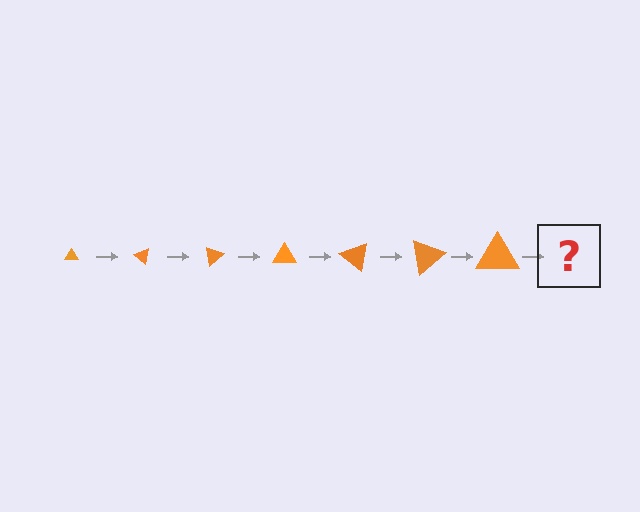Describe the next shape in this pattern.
It should be a triangle, larger than the previous one and rotated 280 degrees from the start.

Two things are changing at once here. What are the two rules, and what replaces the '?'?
The two rules are that the triangle grows larger each step and it rotates 40 degrees each step. The '?' should be a triangle, larger than the previous one and rotated 280 degrees from the start.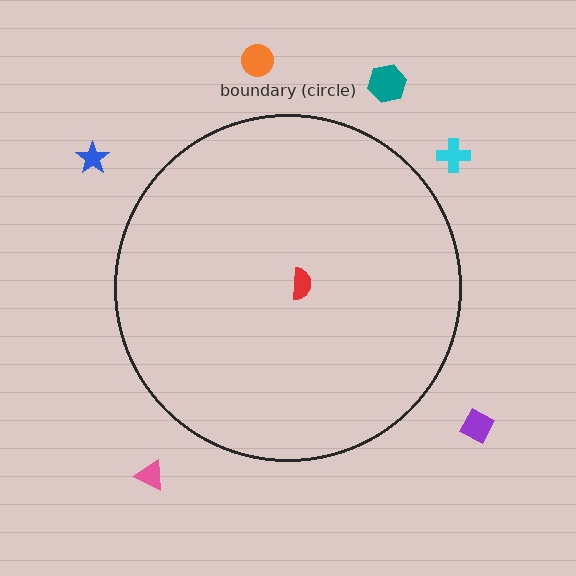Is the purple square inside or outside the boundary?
Outside.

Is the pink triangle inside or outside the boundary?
Outside.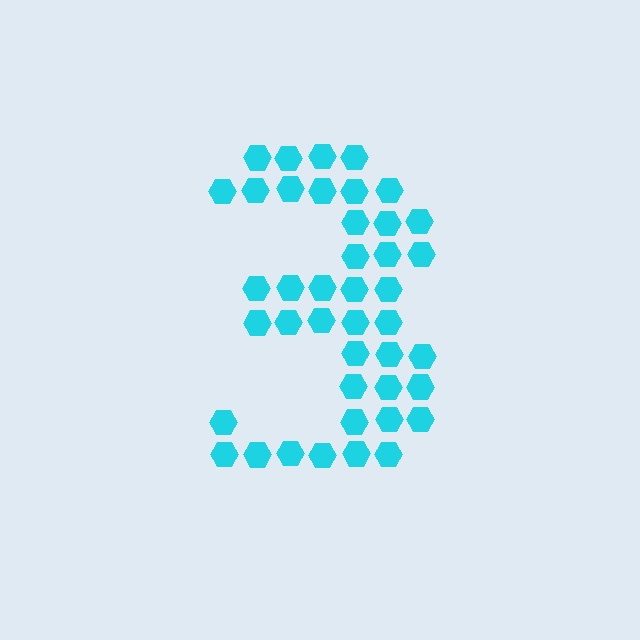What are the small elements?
The small elements are hexagons.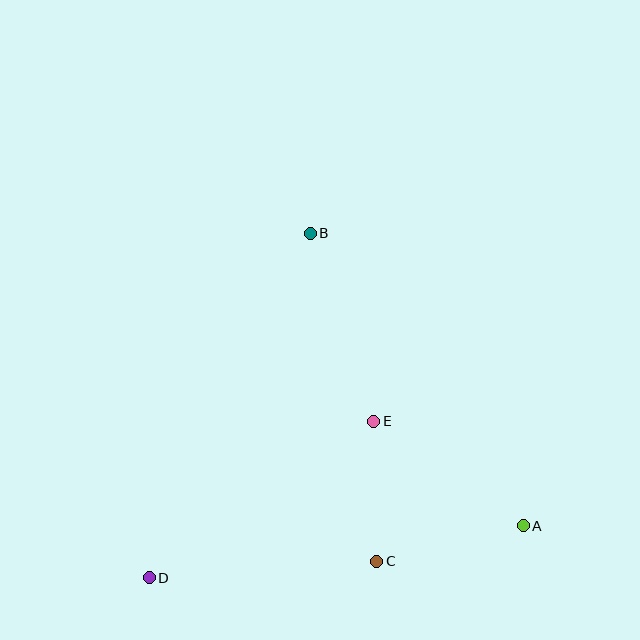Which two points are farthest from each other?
Points B and D are farthest from each other.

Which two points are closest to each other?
Points C and E are closest to each other.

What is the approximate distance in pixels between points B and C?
The distance between B and C is approximately 335 pixels.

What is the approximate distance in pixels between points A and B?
The distance between A and B is approximately 362 pixels.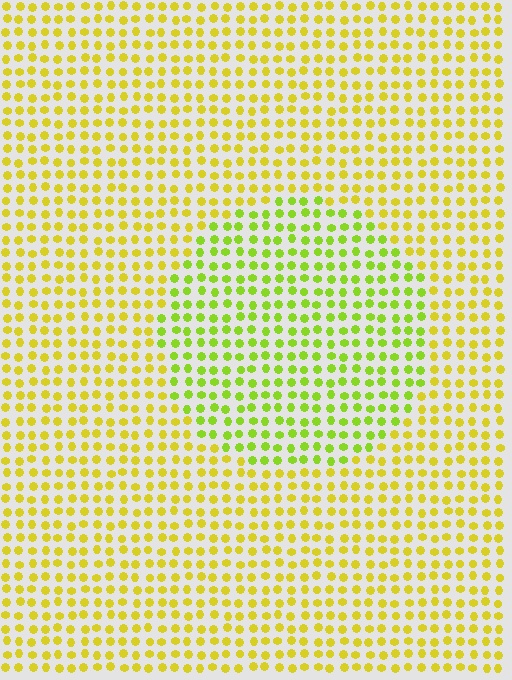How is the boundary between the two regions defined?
The boundary is defined purely by a slight shift in hue (about 30 degrees). Spacing, size, and orientation are identical on both sides.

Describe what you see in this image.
The image is filled with small yellow elements in a uniform arrangement. A circle-shaped region is visible where the elements are tinted to a slightly different hue, forming a subtle color boundary.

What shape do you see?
I see a circle.